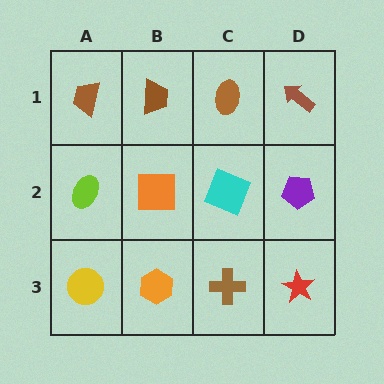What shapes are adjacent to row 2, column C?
A brown ellipse (row 1, column C), a brown cross (row 3, column C), an orange square (row 2, column B), a purple pentagon (row 2, column D).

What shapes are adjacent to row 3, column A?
A lime ellipse (row 2, column A), an orange hexagon (row 3, column B).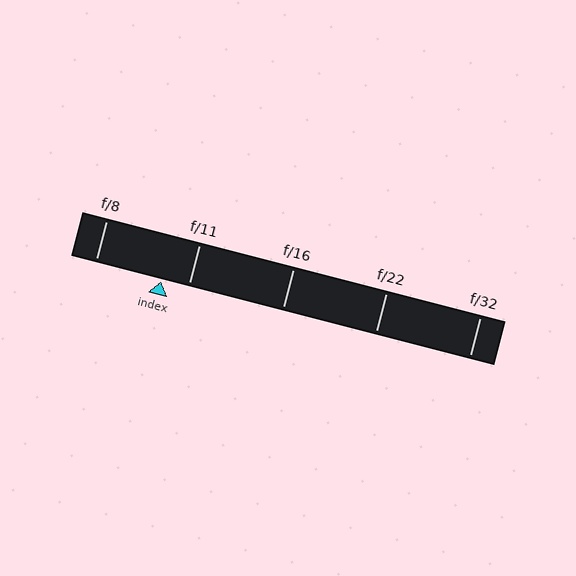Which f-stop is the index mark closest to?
The index mark is closest to f/11.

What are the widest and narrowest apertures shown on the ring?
The widest aperture shown is f/8 and the narrowest is f/32.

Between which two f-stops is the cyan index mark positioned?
The index mark is between f/8 and f/11.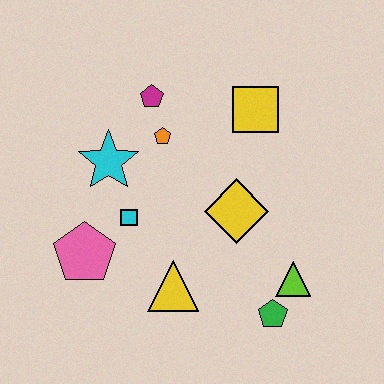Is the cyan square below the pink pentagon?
No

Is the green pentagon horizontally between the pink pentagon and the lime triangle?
Yes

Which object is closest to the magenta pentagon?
The orange pentagon is closest to the magenta pentagon.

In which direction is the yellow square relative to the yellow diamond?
The yellow square is above the yellow diamond.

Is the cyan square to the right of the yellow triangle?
No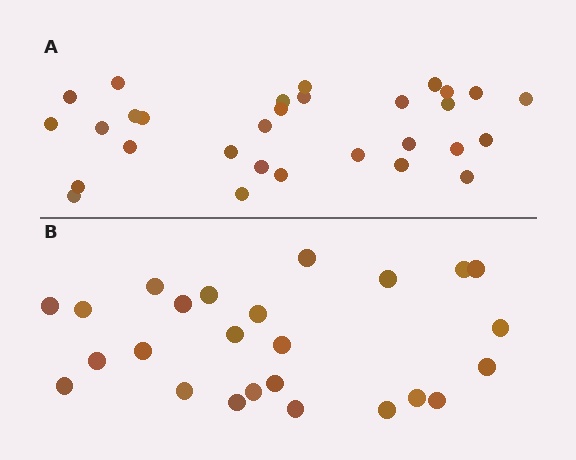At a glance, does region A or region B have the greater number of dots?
Region A (the top region) has more dots.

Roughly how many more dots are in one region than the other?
Region A has about 5 more dots than region B.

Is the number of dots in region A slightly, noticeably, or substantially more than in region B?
Region A has only slightly more — the two regions are fairly close. The ratio is roughly 1.2 to 1.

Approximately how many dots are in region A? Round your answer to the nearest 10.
About 30 dots.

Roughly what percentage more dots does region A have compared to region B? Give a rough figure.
About 20% more.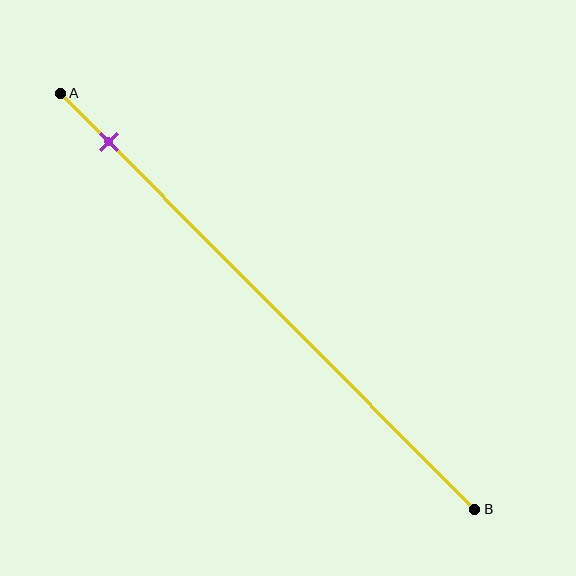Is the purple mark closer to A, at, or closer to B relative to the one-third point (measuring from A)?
The purple mark is closer to point A than the one-third point of segment AB.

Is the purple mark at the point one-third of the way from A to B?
No, the mark is at about 10% from A, not at the 33% one-third point.